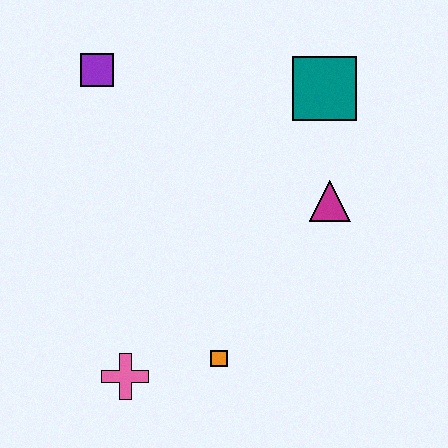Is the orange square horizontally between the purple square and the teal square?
Yes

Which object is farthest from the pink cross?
The teal square is farthest from the pink cross.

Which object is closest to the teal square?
The magenta triangle is closest to the teal square.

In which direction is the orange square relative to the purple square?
The orange square is below the purple square.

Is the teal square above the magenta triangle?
Yes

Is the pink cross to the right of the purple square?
Yes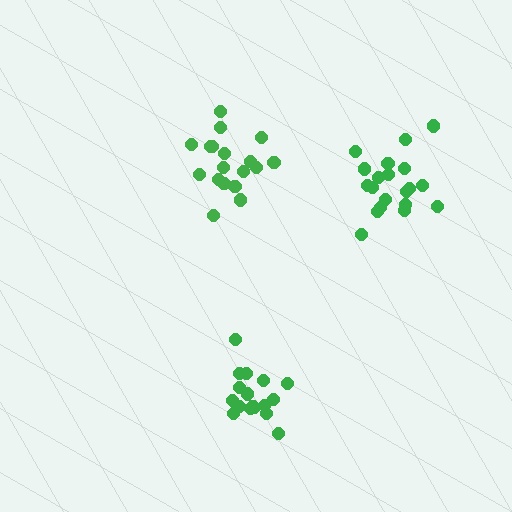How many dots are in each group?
Group 1: 20 dots, Group 2: 18 dots, Group 3: 17 dots (55 total).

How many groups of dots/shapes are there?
There are 3 groups.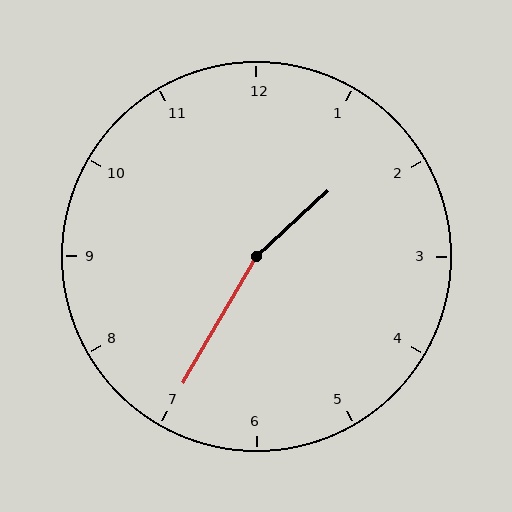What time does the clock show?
1:35.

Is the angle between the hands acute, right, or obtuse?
It is obtuse.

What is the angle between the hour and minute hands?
Approximately 162 degrees.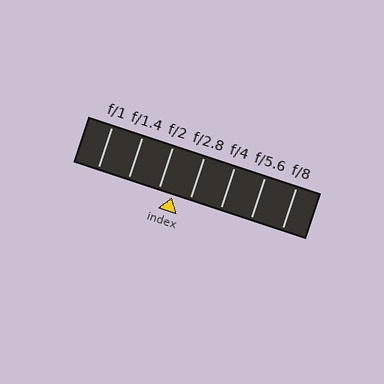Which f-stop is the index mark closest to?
The index mark is closest to f/2.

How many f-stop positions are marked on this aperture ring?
There are 7 f-stop positions marked.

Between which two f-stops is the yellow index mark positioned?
The index mark is between f/2 and f/2.8.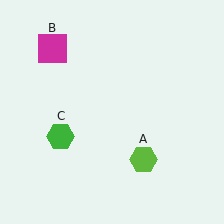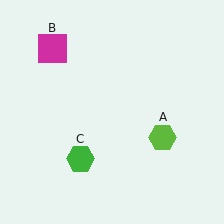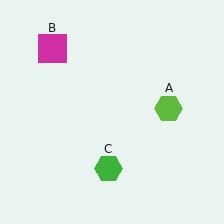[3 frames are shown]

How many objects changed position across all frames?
2 objects changed position: lime hexagon (object A), green hexagon (object C).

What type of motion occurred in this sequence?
The lime hexagon (object A), green hexagon (object C) rotated counterclockwise around the center of the scene.